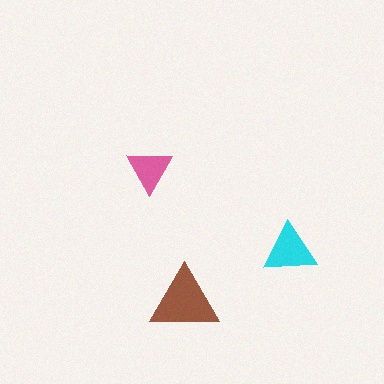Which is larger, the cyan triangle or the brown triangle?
The brown one.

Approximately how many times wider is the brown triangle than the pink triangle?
About 1.5 times wider.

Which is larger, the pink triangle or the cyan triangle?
The cyan one.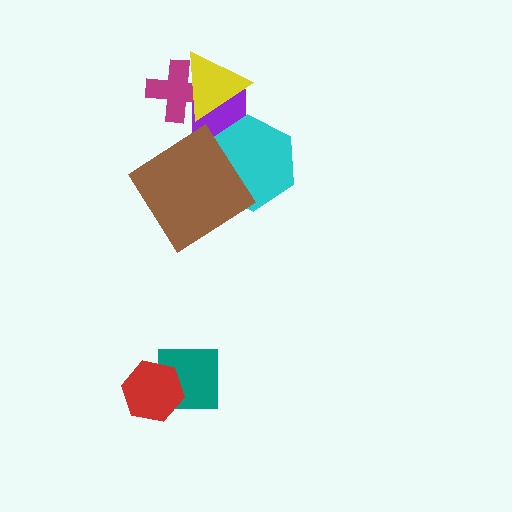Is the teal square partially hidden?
Yes, it is partially covered by another shape.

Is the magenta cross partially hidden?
Yes, it is partially covered by another shape.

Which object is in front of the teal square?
The red hexagon is in front of the teal square.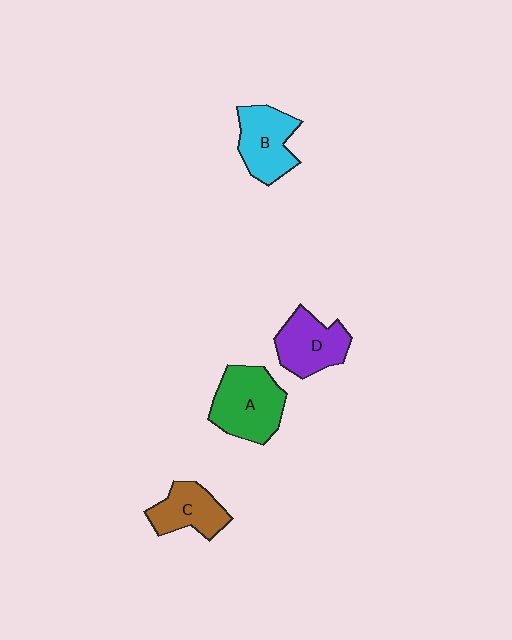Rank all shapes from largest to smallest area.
From largest to smallest: A (green), B (cyan), D (purple), C (brown).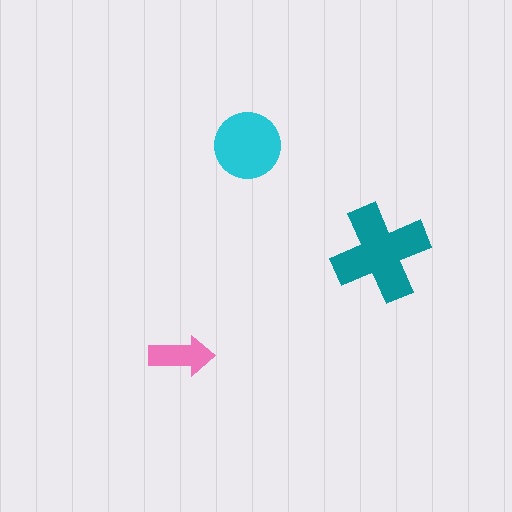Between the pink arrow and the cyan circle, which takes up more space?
The cyan circle.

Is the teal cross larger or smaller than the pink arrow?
Larger.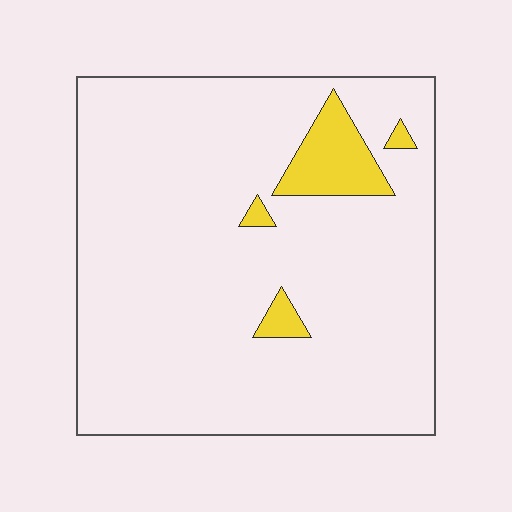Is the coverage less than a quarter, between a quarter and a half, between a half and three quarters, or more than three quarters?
Less than a quarter.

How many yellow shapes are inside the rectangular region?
4.